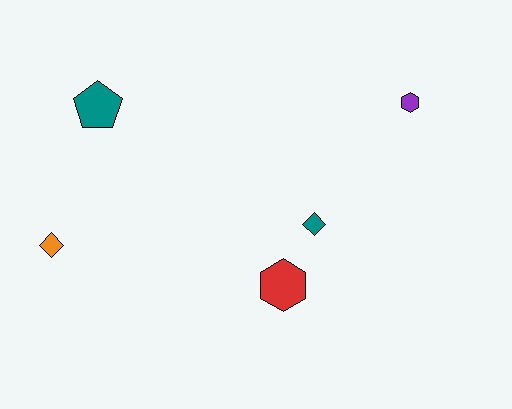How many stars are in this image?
There are no stars.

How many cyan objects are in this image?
There are no cyan objects.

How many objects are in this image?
There are 5 objects.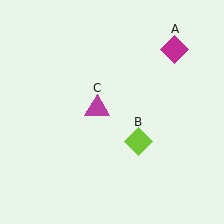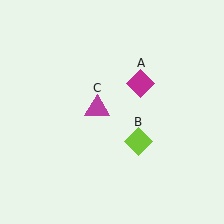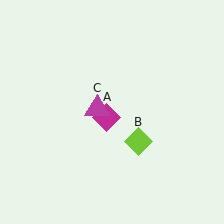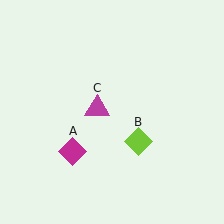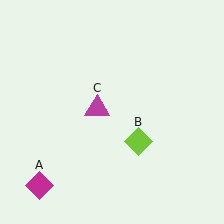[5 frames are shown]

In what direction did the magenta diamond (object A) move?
The magenta diamond (object A) moved down and to the left.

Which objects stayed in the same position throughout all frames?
Lime diamond (object B) and magenta triangle (object C) remained stationary.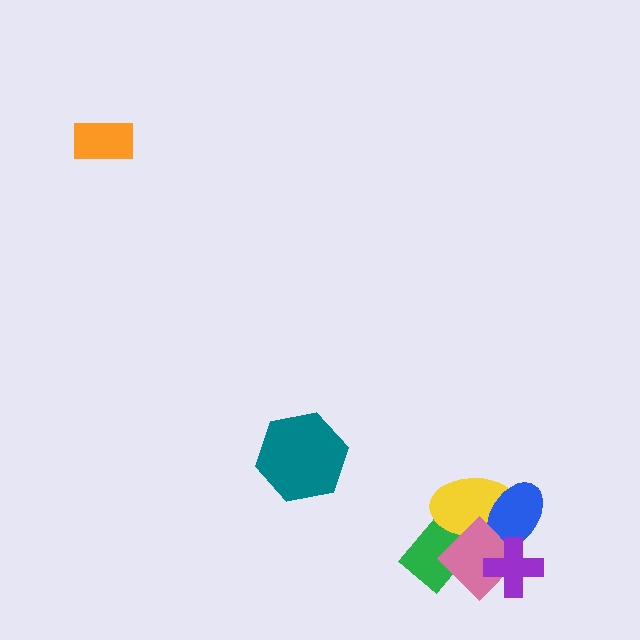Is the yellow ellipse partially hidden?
Yes, it is partially covered by another shape.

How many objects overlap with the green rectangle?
2 objects overlap with the green rectangle.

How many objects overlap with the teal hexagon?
0 objects overlap with the teal hexagon.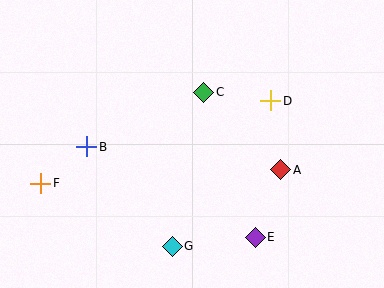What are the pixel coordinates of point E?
Point E is at (255, 237).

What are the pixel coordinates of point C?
Point C is at (204, 92).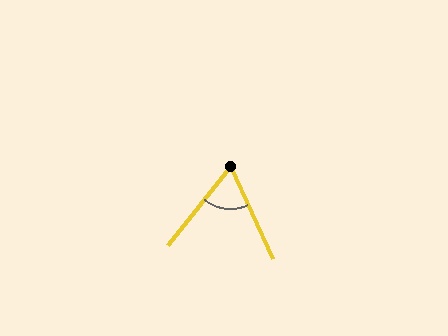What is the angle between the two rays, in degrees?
Approximately 63 degrees.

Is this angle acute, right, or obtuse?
It is acute.